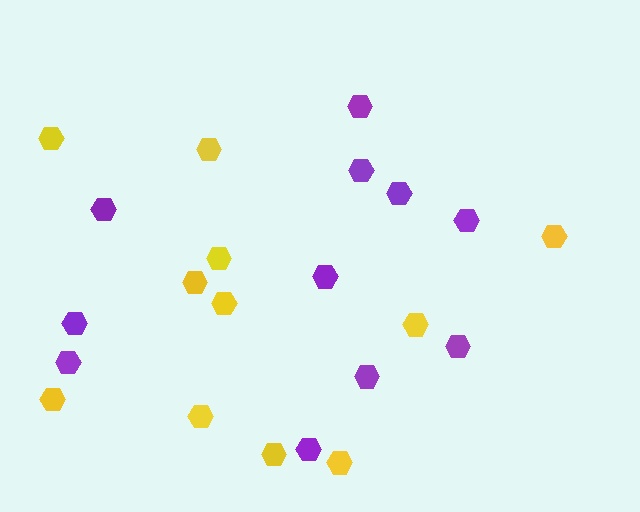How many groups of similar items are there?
There are 2 groups: one group of yellow hexagons (11) and one group of purple hexagons (11).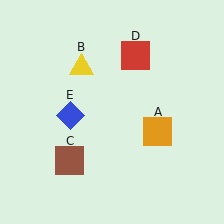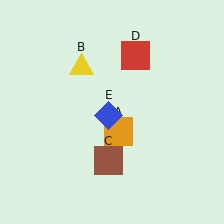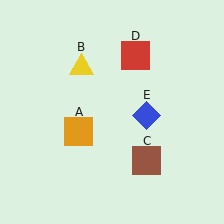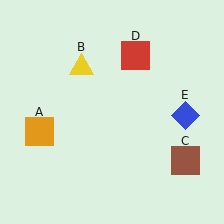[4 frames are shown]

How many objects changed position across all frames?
3 objects changed position: orange square (object A), brown square (object C), blue diamond (object E).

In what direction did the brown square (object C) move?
The brown square (object C) moved right.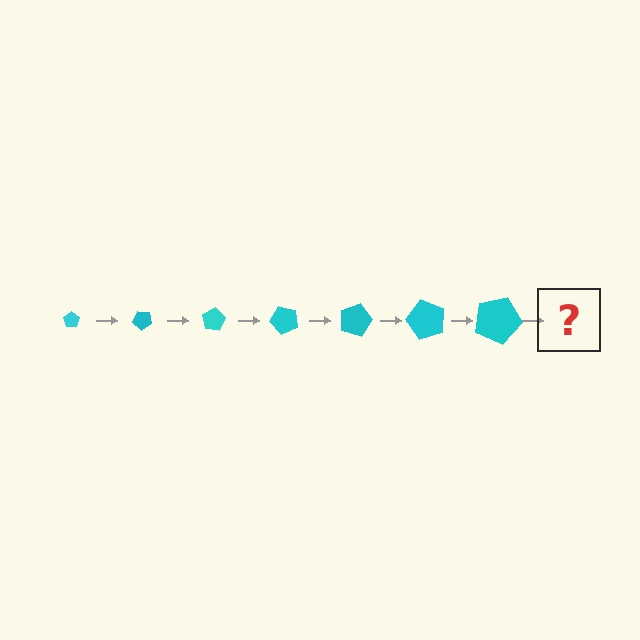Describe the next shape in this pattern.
It should be a pentagon, larger than the previous one and rotated 280 degrees from the start.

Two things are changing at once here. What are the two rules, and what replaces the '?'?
The two rules are that the pentagon grows larger each step and it rotates 40 degrees each step. The '?' should be a pentagon, larger than the previous one and rotated 280 degrees from the start.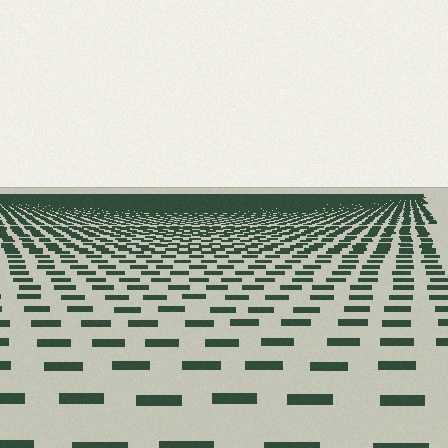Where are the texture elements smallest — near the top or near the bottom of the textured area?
Near the top.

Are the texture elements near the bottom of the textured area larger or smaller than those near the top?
Larger. Near the bottom, elements are closer to the viewer and appear at a bigger on-screen size.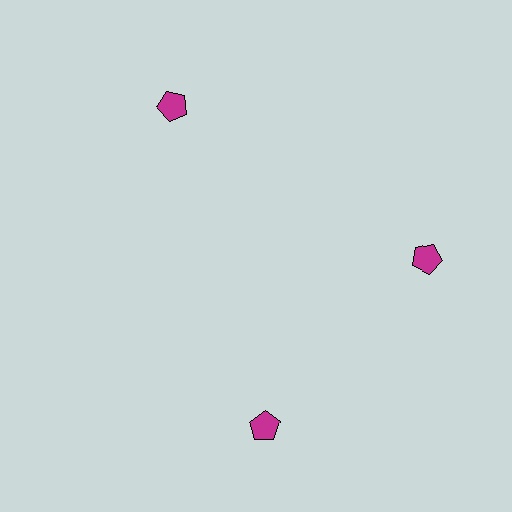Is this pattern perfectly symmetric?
No. The 3 magenta pentagons are arranged in a ring, but one element near the 7 o'clock position is rotated out of alignment along the ring, breaking the 3-fold rotational symmetry.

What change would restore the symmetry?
The symmetry would be restored by rotating it back into even spacing with its neighbors so that all 3 pentagons sit at equal angles and equal distance from the center.